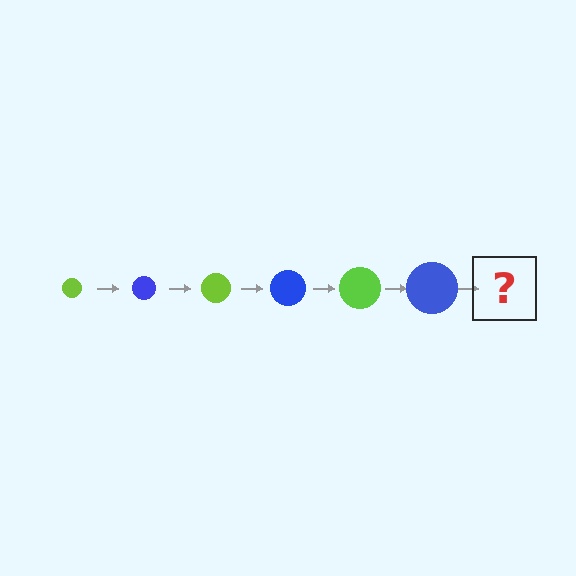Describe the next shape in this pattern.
It should be a lime circle, larger than the previous one.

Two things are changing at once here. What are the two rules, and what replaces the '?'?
The two rules are that the circle grows larger each step and the color cycles through lime and blue. The '?' should be a lime circle, larger than the previous one.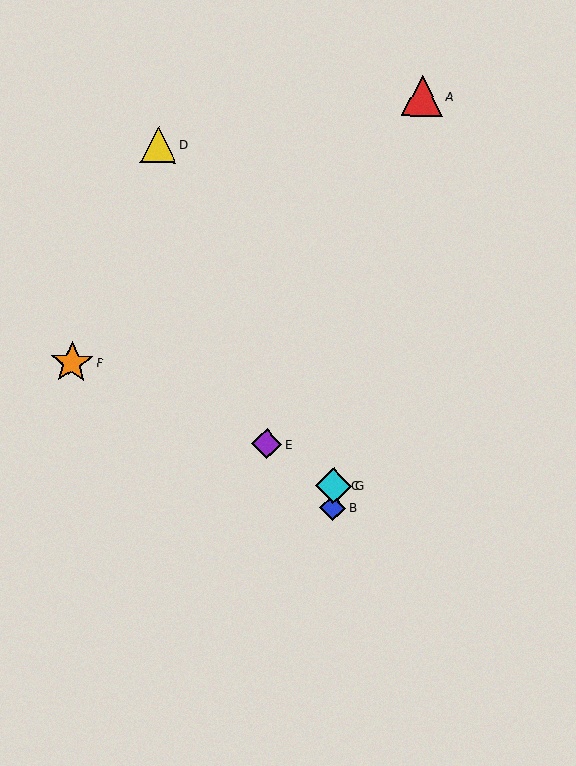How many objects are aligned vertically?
3 objects (B, C, G) are aligned vertically.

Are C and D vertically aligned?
No, C is at x≈334 and D is at x≈159.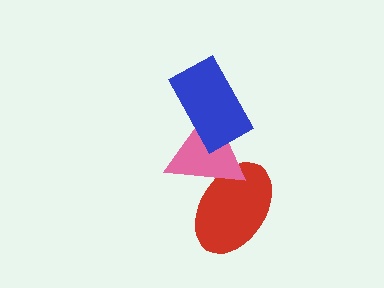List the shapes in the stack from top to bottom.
From top to bottom: the blue rectangle, the pink triangle, the red ellipse.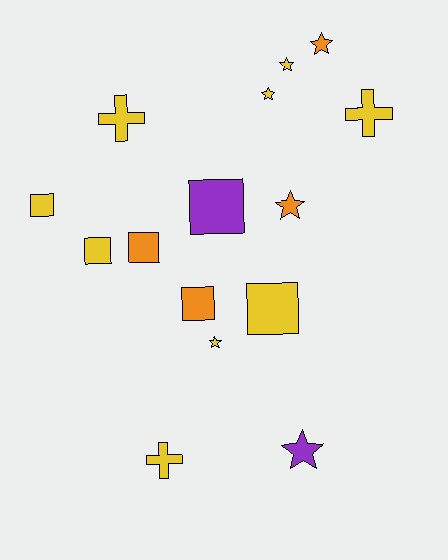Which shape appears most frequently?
Star, with 6 objects.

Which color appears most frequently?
Yellow, with 9 objects.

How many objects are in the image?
There are 15 objects.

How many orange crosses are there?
There are no orange crosses.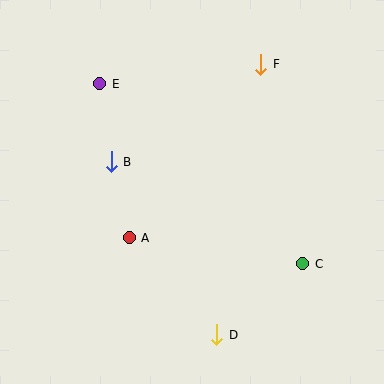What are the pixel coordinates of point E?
Point E is at (100, 84).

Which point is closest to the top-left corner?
Point E is closest to the top-left corner.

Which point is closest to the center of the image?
Point A at (129, 238) is closest to the center.